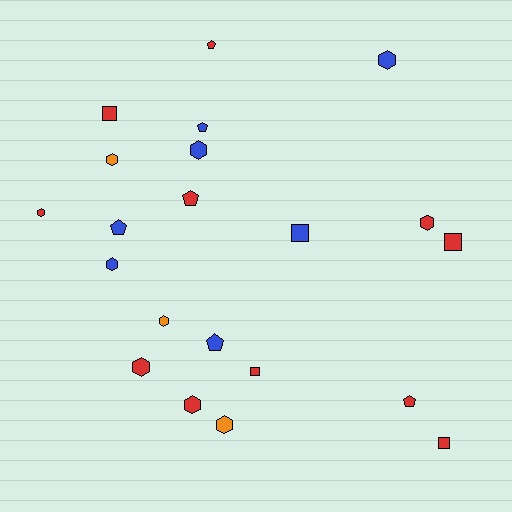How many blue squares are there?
There is 1 blue square.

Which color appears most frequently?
Red, with 11 objects.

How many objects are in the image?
There are 21 objects.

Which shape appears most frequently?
Hexagon, with 10 objects.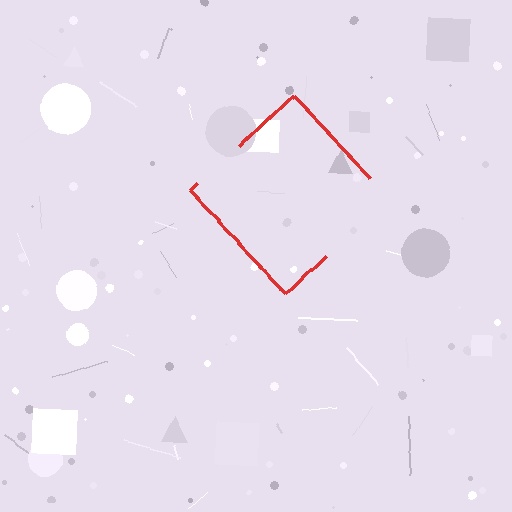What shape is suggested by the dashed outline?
The dashed outline suggests a diamond.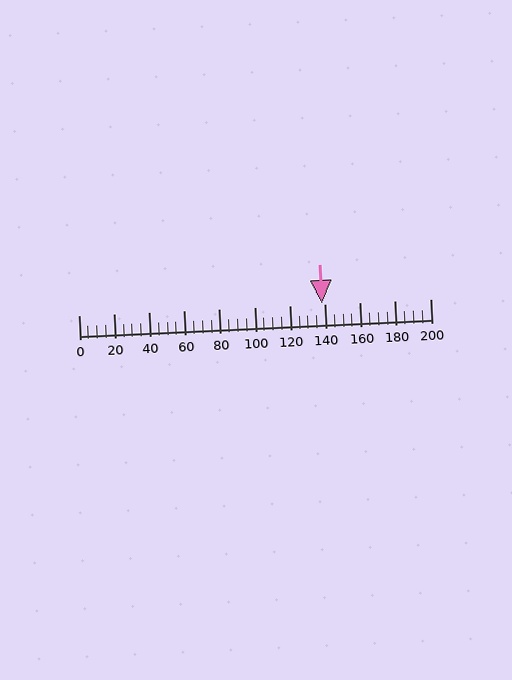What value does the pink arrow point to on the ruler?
The pink arrow points to approximately 138.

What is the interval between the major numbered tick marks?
The major tick marks are spaced 20 units apart.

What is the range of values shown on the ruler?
The ruler shows values from 0 to 200.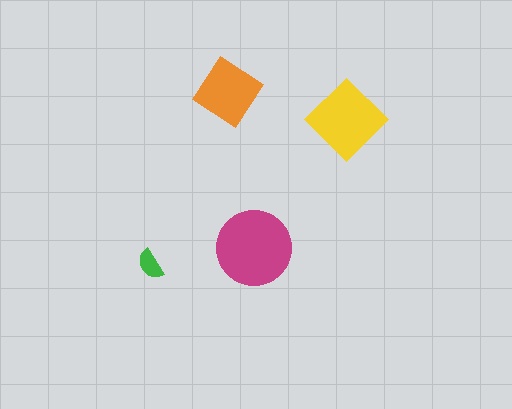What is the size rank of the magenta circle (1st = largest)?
1st.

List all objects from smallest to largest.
The green semicircle, the orange diamond, the yellow diamond, the magenta circle.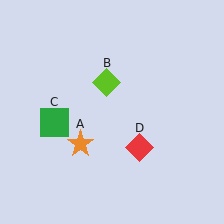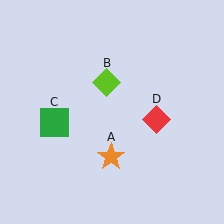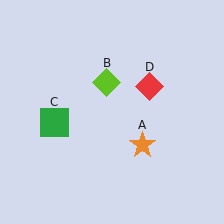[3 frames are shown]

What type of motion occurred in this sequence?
The orange star (object A), red diamond (object D) rotated counterclockwise around the center of the scene.